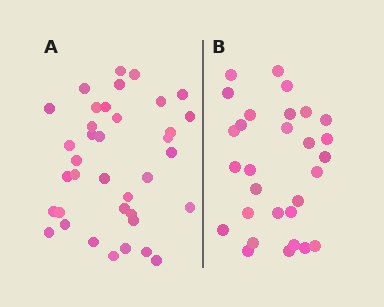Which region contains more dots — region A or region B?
Region A (the left region) has more dots.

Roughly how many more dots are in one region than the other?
Region A has roughly 8 or so more dots than region B.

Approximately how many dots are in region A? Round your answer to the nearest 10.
About 40 dots. (The exact count is 37, which rounds to 40.)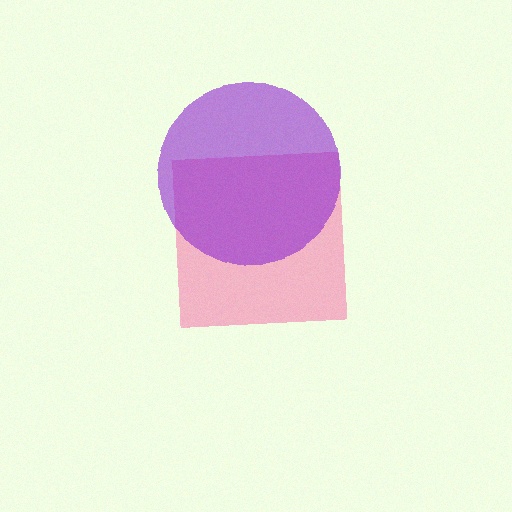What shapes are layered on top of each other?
The layered shapes are: a pink square, a purple circle.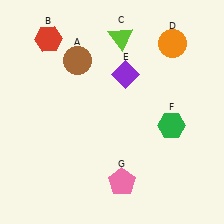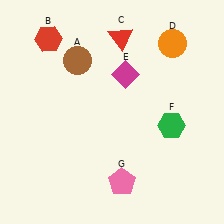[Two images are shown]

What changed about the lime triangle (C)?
In Image 1, C is lime. In Image 2, it changed to red.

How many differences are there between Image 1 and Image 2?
There are 2 differences between the two images.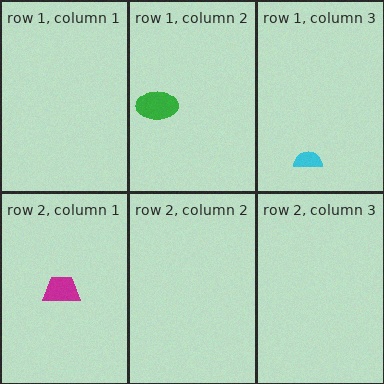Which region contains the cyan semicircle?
The row 1, column 3 region.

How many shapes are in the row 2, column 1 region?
1.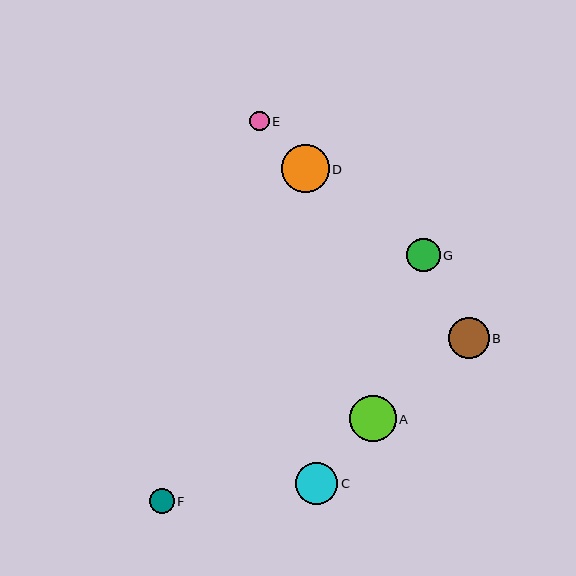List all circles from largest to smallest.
From largest to smallest: D, A, C, B, G, F, E.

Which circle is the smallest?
Circle E is the smallest with a size of approximately 19 pixels.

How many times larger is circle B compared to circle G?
Circle B is approximately 1.2 times the size of circle G.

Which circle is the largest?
Circle D is the largest with a size of approximately 48 pixels.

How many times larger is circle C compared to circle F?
Circle C is approximately 1.7 times the size of circle F.